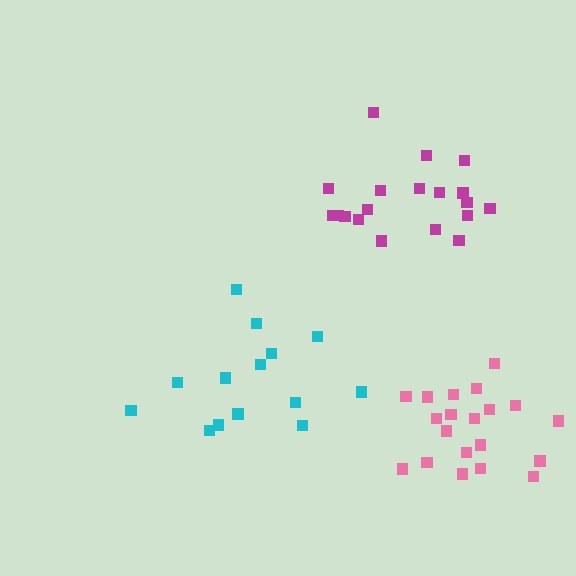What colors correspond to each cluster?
The clusters are colored: cyan, pink, magenta.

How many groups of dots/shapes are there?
There are 3 groups.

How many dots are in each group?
Group 1: 14 dots, Group 2: 20 dots, Group 3: 19 dots (53 total).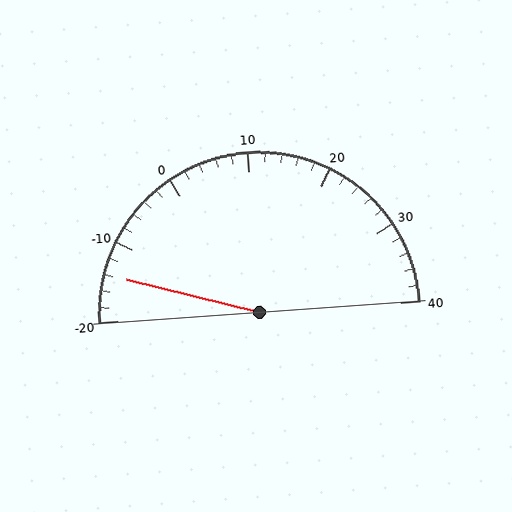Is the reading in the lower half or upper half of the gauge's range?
The reading is in the lower half of the range (-20 to 40).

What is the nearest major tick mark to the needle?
The nearest major tick mark is -10.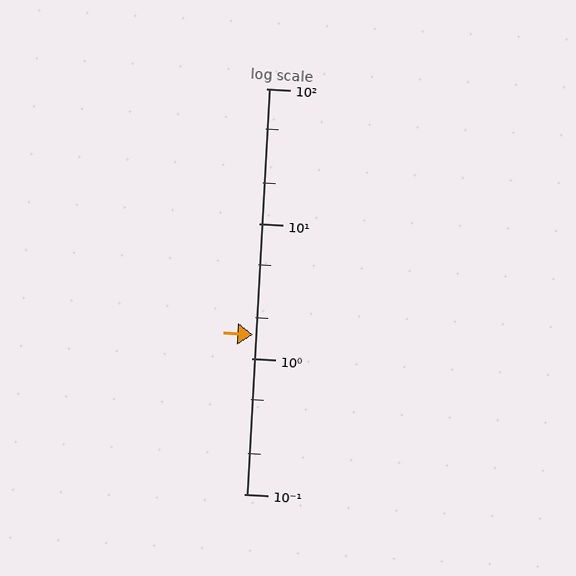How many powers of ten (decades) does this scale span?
The scale spans 3 decades, from 0.1 to 100.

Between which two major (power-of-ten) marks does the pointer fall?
The pointer is between 1 and 10.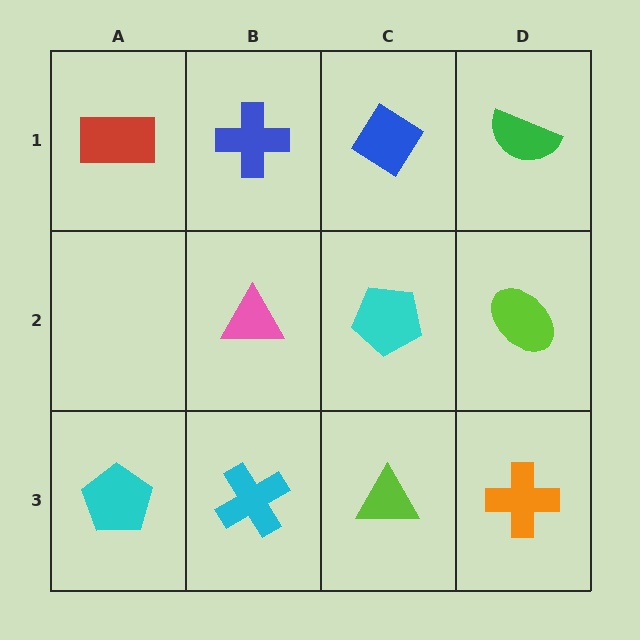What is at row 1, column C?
A blue diamond.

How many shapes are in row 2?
3 shapes.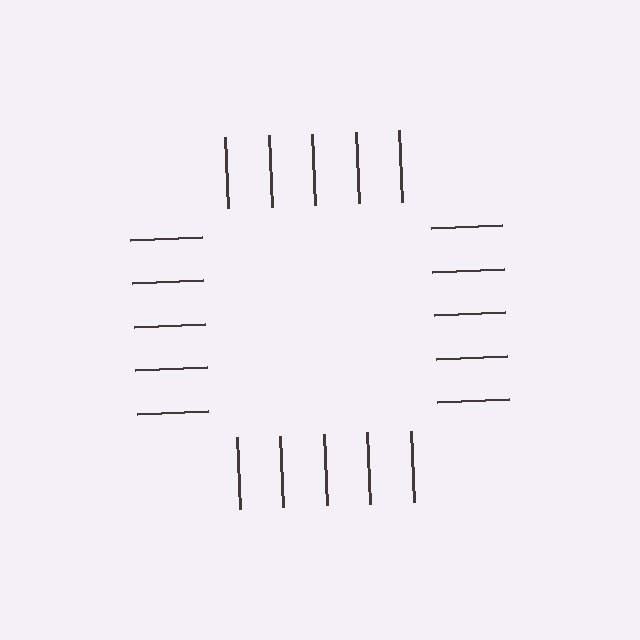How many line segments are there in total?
20 — 5 along each of the 4 edges.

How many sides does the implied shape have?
4 sides — the line-ends trace a square.